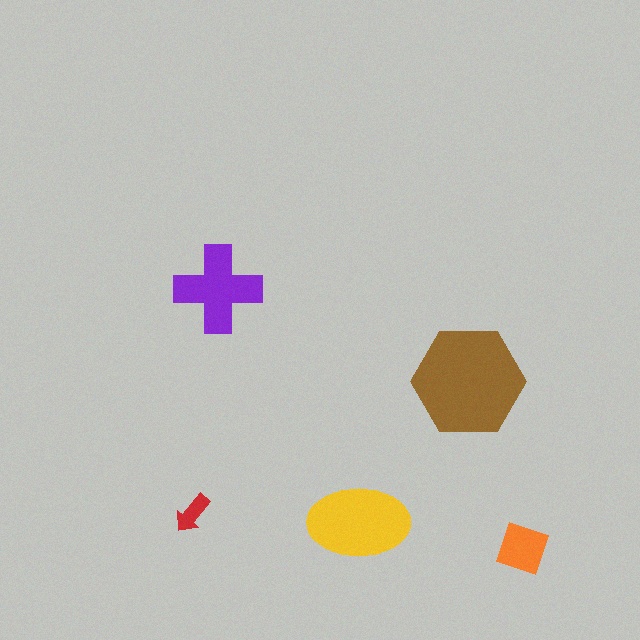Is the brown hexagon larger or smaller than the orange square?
Larger.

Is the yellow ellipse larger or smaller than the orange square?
Larger.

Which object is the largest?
The brown hexagon.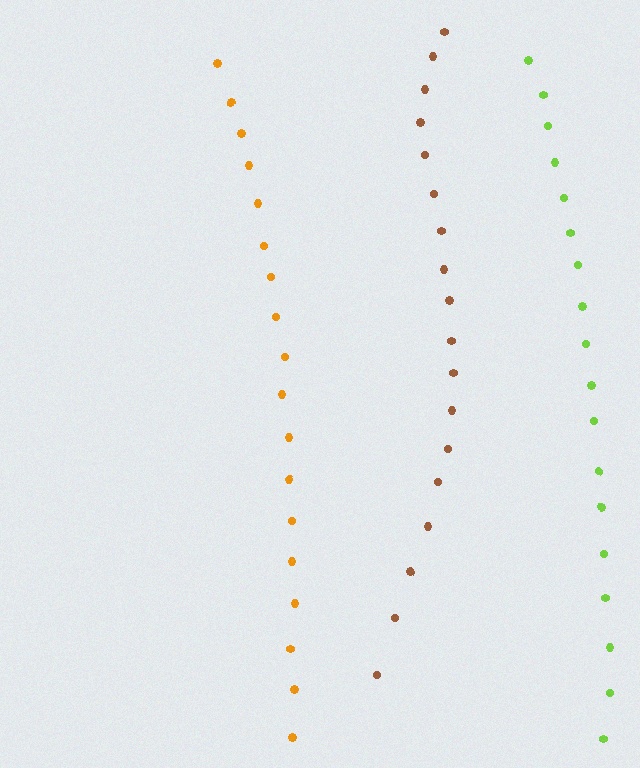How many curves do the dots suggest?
There are 3 distinct paths.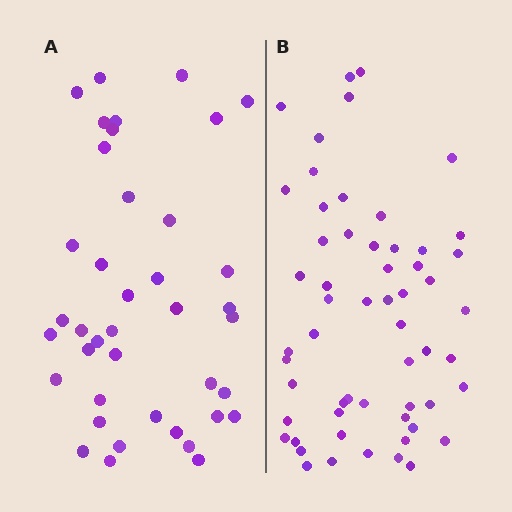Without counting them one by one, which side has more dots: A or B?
Region B (the right region) has more dots.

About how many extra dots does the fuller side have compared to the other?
Region B has approximately 15 more dots than region A.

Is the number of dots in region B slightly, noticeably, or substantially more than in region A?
Region B has noticeably more, but not dramatically so. The ratio is roughly 1.4 to 1.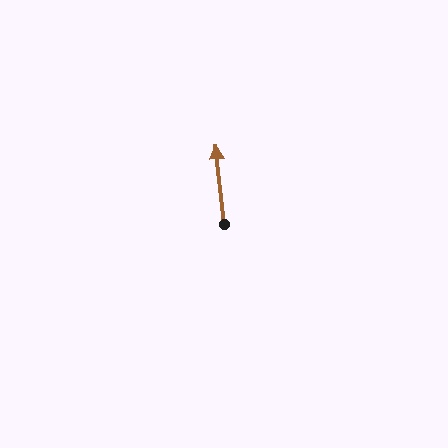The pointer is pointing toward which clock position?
Roughly 12 o'clock.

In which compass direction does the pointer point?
North.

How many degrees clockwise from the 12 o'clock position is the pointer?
Approximately 354 degrees.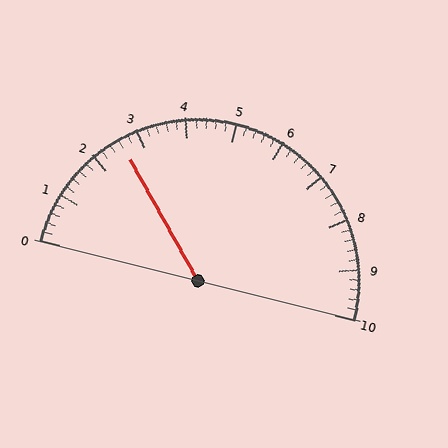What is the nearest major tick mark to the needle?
The nearest major tick mark is 3.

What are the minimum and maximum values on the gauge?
The gauge ranges from 0 to 10.